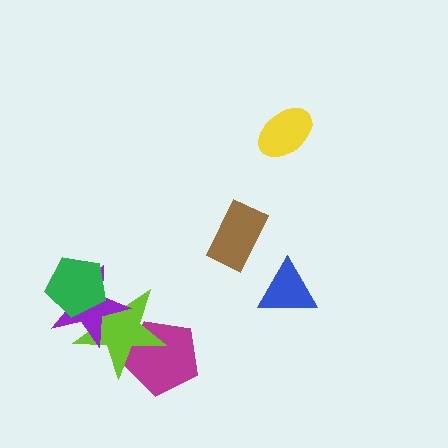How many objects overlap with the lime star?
3 objects overlap with the lime star.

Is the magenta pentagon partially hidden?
Yes, it is partially covered by another shape.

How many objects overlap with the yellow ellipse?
0 objects overlap with the yellow ellipse.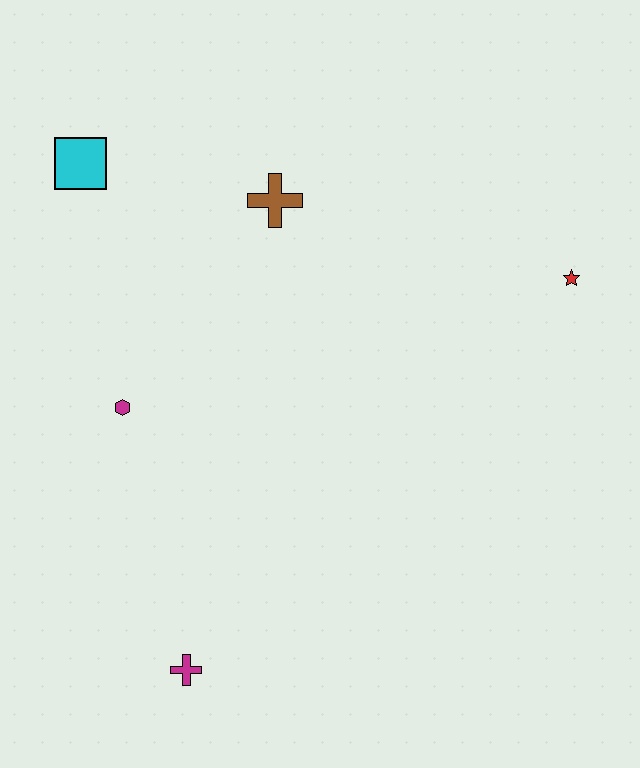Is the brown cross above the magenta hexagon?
Yes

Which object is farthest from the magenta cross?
The red star is farthest from the magenta cross.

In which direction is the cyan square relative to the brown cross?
The cyan square is to the left of the brown cross.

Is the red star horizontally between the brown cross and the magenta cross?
No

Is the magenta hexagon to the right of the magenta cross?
No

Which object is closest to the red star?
The brown cross is closest to the red star.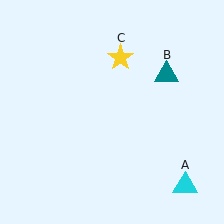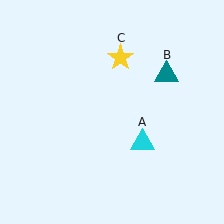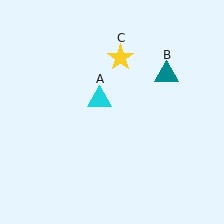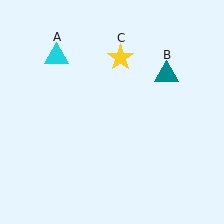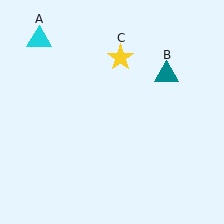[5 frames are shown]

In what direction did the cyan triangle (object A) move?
The cyan triangle (object A) moved up and to the left.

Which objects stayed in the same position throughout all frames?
Teal triangle (object B) and yellow star (object C) remained stationary.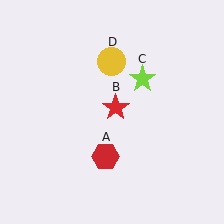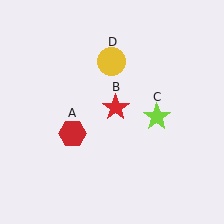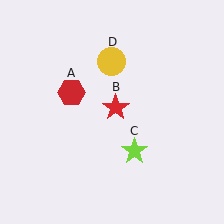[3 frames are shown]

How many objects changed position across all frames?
2 objects changed position: red hexagon (object A), lime star (object C).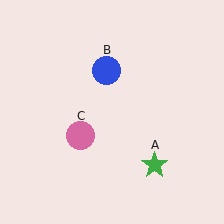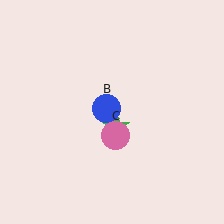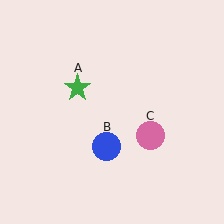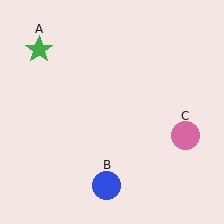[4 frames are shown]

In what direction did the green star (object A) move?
The green star (object A) moved up and to the left.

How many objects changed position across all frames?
3 objects changed position: green star (object A), blue circle (object B), pink circle (object C).